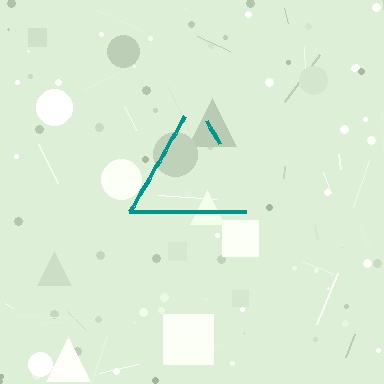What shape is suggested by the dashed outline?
The dashed outline suggests a triangle.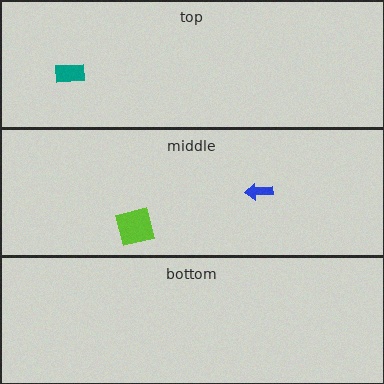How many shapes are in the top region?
1.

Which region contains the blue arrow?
The middle region.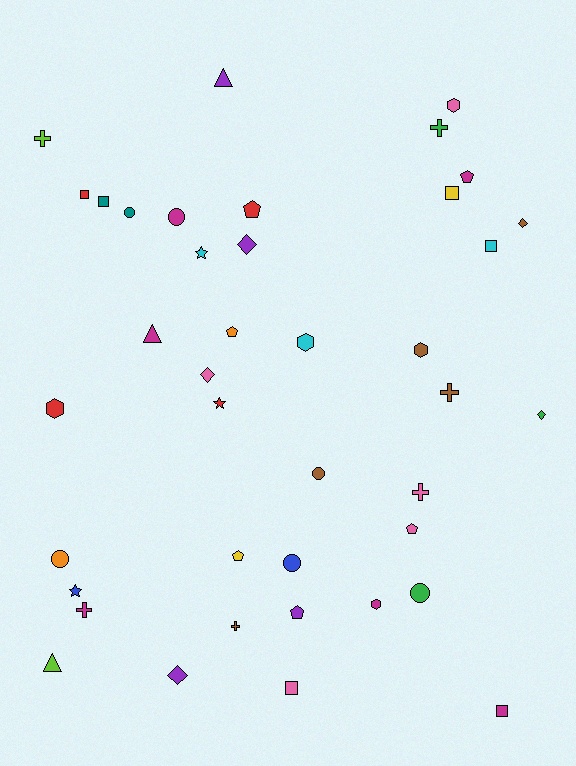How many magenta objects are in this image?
There are 6 magenta objects.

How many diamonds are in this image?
There are 5 diamonds.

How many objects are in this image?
There are 40 objects.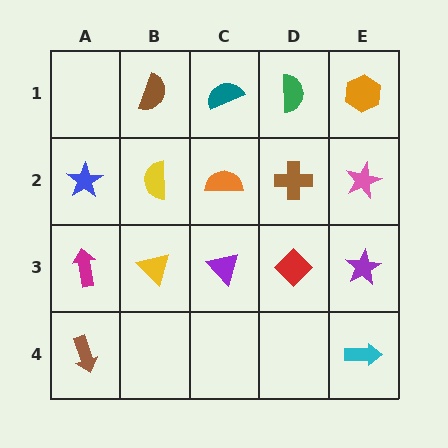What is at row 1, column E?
An orange hexagon.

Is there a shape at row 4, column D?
No, that cell is empty.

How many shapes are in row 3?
5 shapes.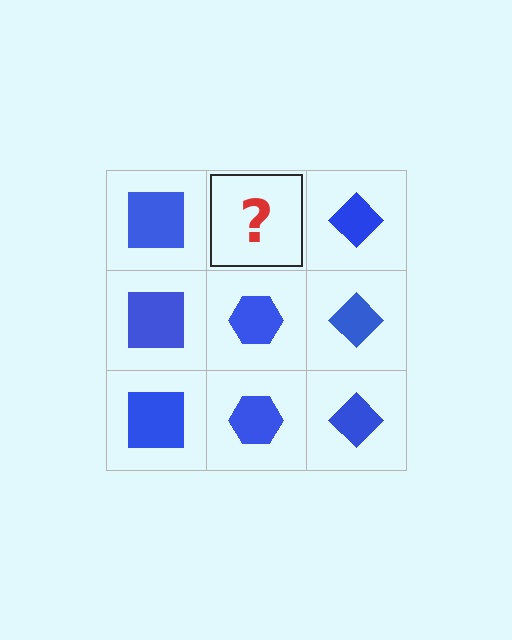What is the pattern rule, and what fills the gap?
The rule is that each column has a consistent shape. The gap should be filled with a blue hexagon.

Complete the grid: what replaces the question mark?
The question mark should be replaced with a blue hexagon.